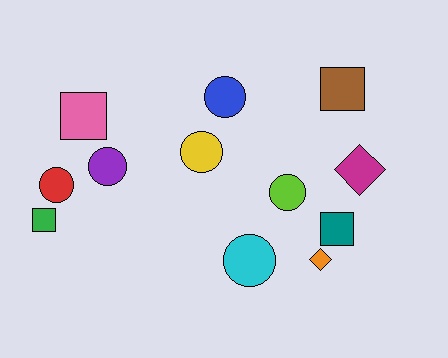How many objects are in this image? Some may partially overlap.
There are 12 objects.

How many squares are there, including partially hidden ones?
There are 4 squares.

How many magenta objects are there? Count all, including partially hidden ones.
There is 1 magenta object.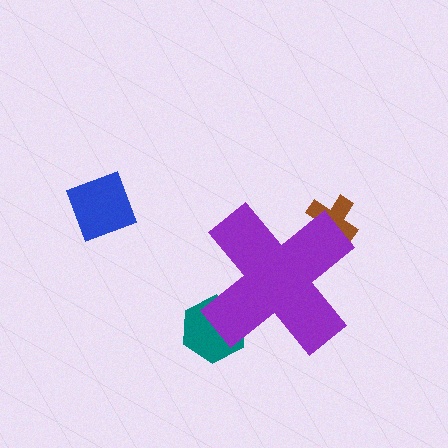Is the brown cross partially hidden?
Yes, the brown cross is partially hidden behind the purple cross.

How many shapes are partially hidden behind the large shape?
2 shapes are partially hidden.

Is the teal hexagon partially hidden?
Yes, the teal hexagon is partially hidden behind the purple cross.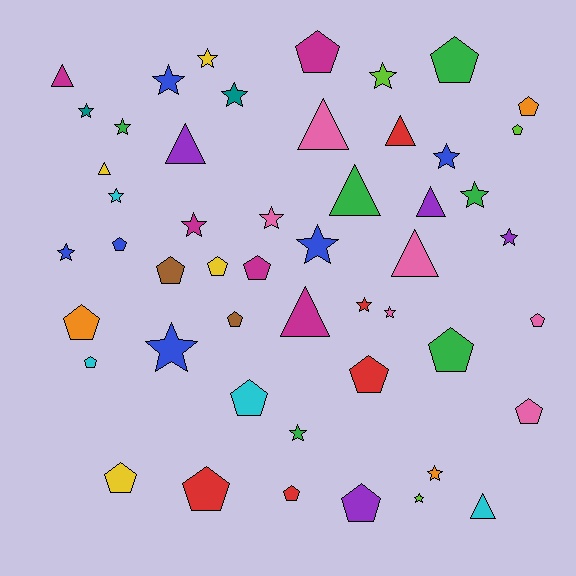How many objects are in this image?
There are 50 objects.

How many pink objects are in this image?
There are 6 pink objects.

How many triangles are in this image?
There are 10 triangles.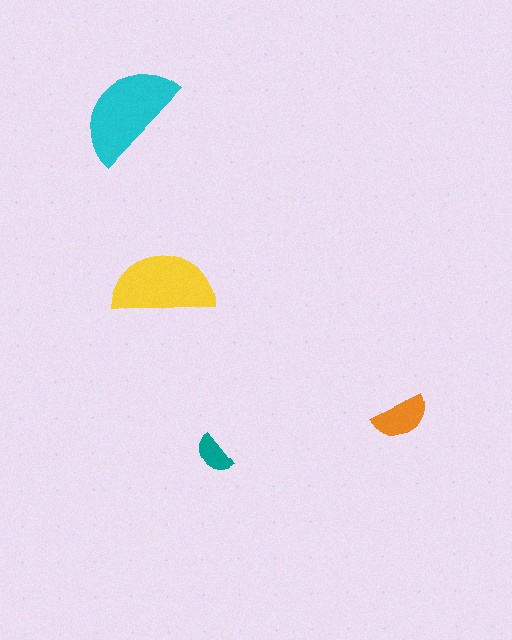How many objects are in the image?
There are 4 objects in the image.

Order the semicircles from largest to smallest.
the cyan one, the yellow one, the orange one, the teal one.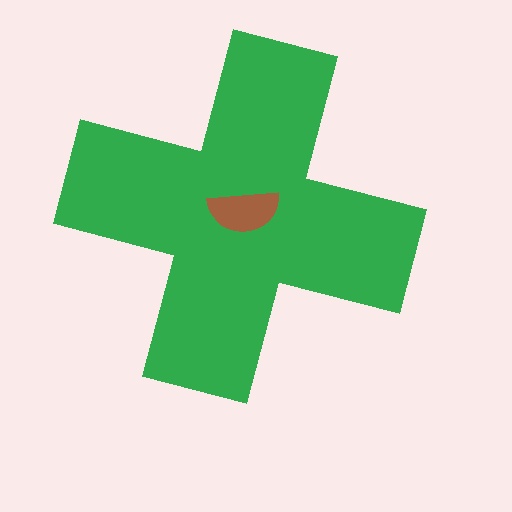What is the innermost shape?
The brown semicircle.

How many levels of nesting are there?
2.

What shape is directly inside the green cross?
The brown semicircle.